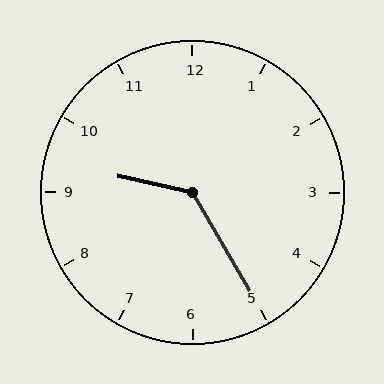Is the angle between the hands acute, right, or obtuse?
It is obtuse.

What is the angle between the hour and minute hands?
Approximately 132 degrees.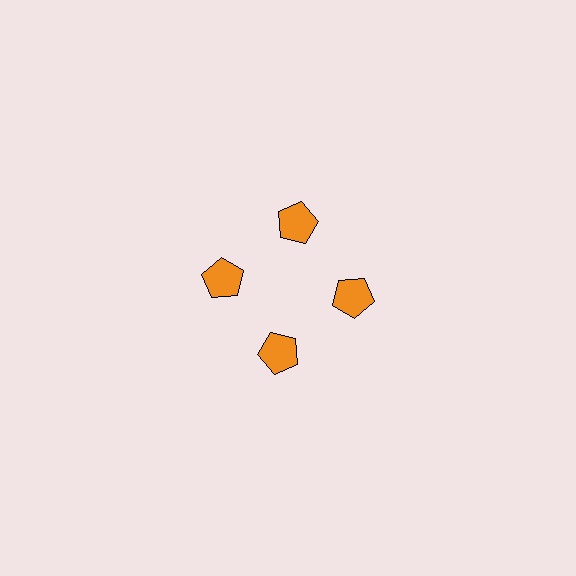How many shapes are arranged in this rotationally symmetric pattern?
There are 4 shapes, arranged in 4 groups of 1.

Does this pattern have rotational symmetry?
Yes, this pattern has 4-fold rotational symmetry. It looks the same after rotating 90 degrees around the center.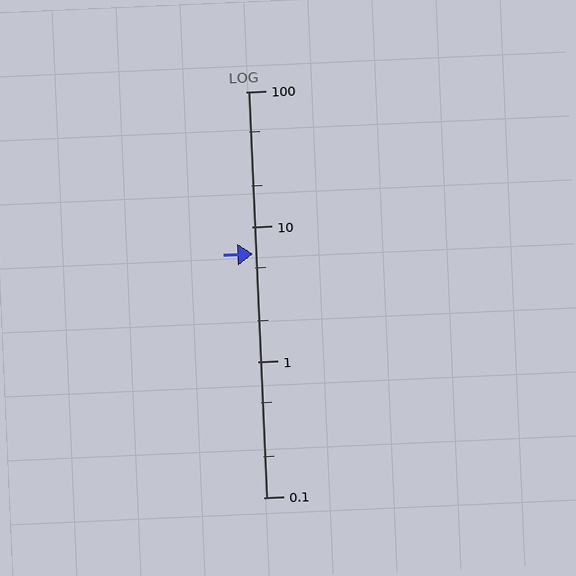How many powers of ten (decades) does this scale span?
The scale spans 3 decades, from 0.1 to 100.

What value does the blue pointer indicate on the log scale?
The pointer indicates approximately 6.3.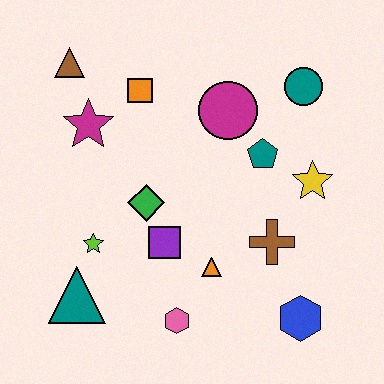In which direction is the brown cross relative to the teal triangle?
The brown cross is to the right of the teal triangle.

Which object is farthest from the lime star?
The teal circle is farthest from the lime star.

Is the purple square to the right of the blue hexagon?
No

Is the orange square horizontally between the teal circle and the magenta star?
Yes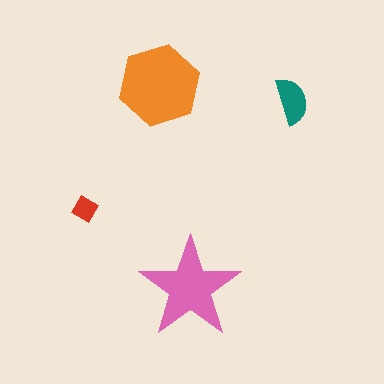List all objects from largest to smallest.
The orange hexagon, the pink star, the teal semicircle, the red diamond.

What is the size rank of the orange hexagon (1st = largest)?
1st.